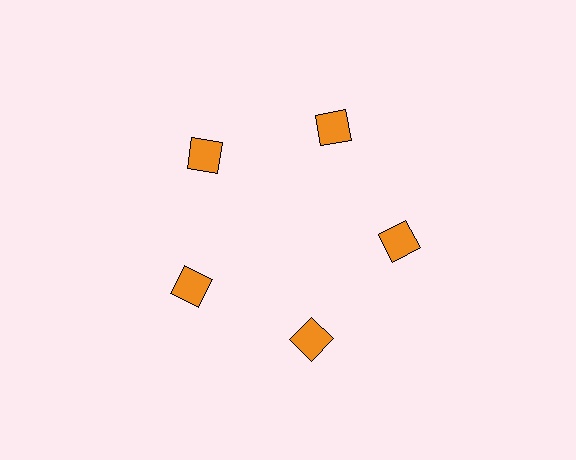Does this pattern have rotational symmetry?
Yes, this pattern has 5-fold rotational symmetry. It looks the same after rotating 72 degrees around the center.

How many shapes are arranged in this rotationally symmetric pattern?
There are 5 shapes, arranged in 5 groups of 1.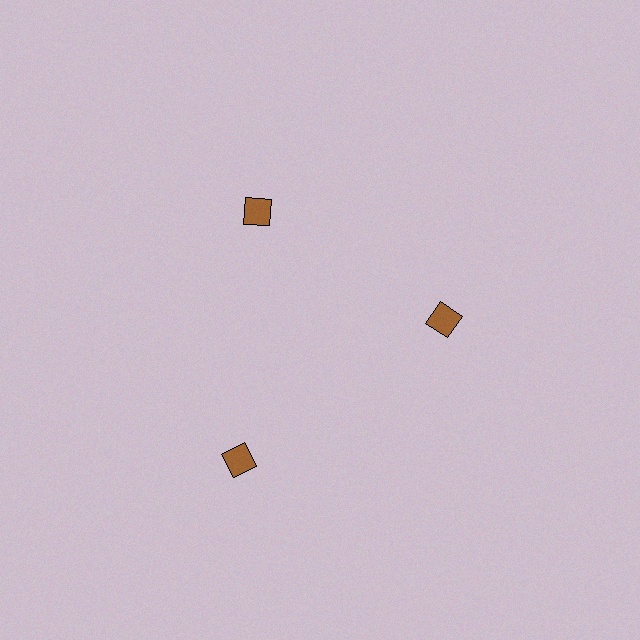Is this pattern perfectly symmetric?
No. The 3 brown squares are arranged in a ring, but one element near the 7 o'clock position is pushed outward from the center, breaking the 3-fold rotational symmetry.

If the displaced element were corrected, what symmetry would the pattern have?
It would have 3-fold rotational symmetry — the pattern would map onto itself every 120 degrees.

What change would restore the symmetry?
The symmetry would be restored by moving it inward, back onto the ring so that all 3 squares sit at equal angles and equal distance from the center.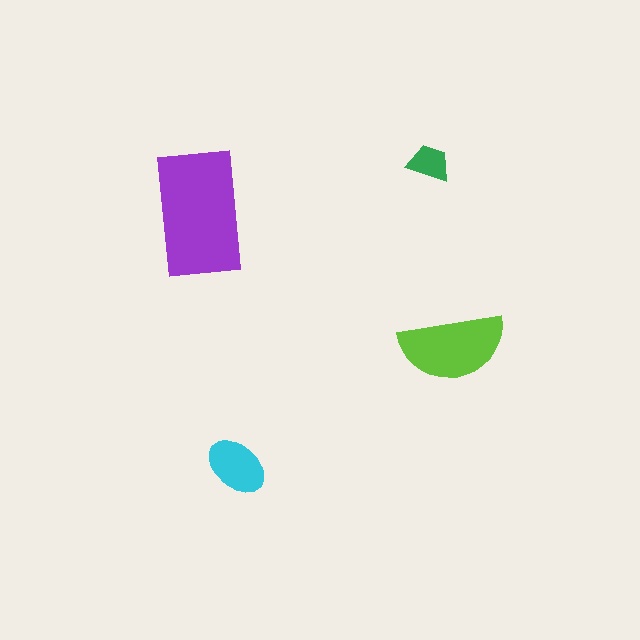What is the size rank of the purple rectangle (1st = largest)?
1st.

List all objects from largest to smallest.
The purple rectangle, the lime semicircle, the cyan ellipse, the green trapezoid.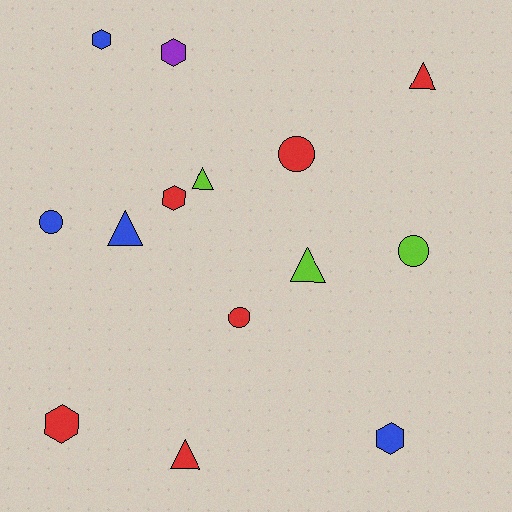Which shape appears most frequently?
Triangle, with 5 objects.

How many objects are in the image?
There are 14 objects.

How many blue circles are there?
There is 1 blue circle.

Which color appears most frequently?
Red, with 6 objects.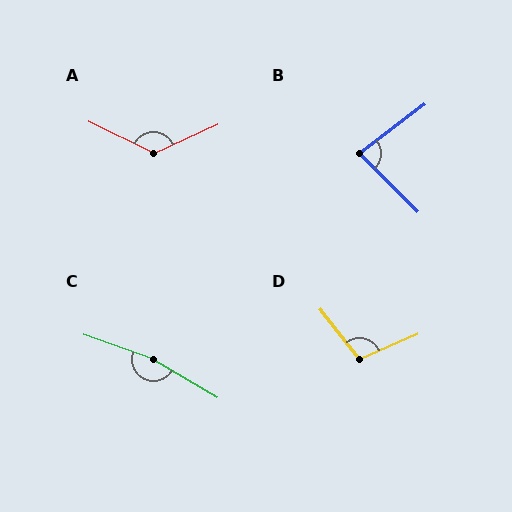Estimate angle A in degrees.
Approximately 129 degrees.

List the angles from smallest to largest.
B (82°), D (104°), A (129°), C (169°).